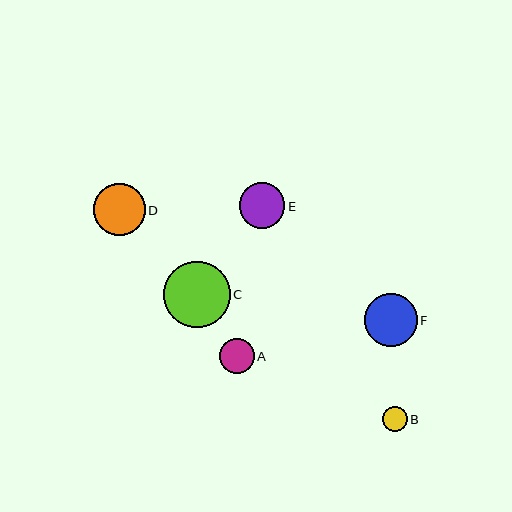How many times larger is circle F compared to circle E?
Circle F is approximately 1.1 times the size of circle E.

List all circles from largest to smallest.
From largest to smallest: C, F, D, E, A, B.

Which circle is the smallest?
Circle B is the smallest with a size of approximately 25 pixels.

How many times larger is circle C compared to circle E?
Circle C is approximately 1.4 times the size of circle E.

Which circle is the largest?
Circle C is the largest with a size of approximately 66 pixels.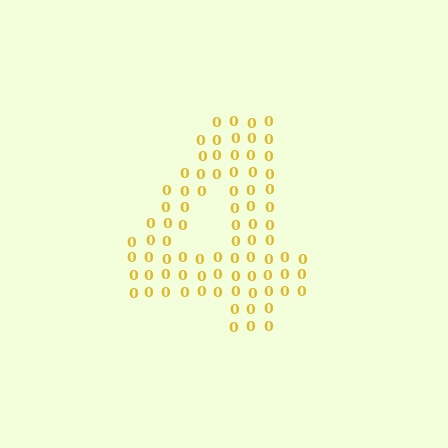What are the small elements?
The small elements are digit 0's.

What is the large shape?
The large shape is the digit 4.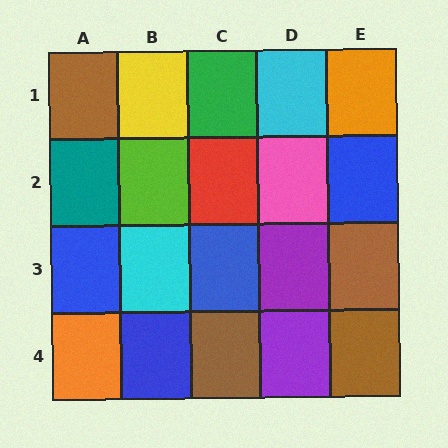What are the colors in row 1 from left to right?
Brown, yellow, green, cyan, orange.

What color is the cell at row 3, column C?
Blue.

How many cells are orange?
2 cells are orange.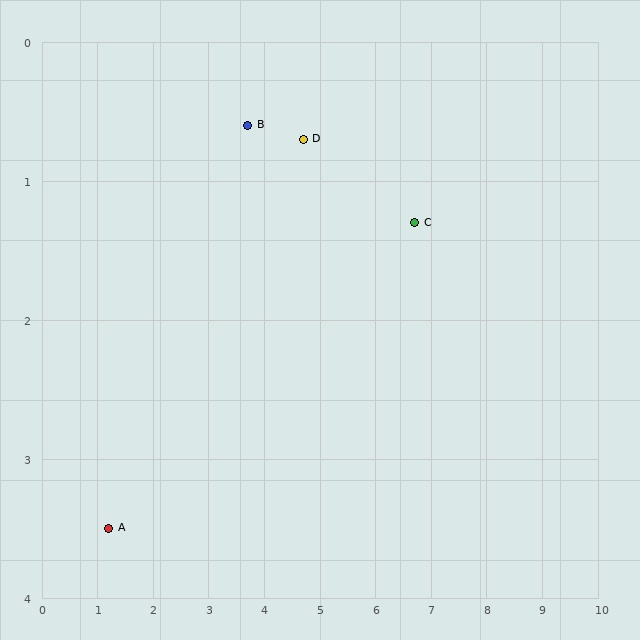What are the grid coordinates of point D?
Point D is at approximately (4.7, 0.7).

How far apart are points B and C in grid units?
Points B and C are about 3.1 grid units apart.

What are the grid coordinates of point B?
Point B is at approximately (3.7, 0.6).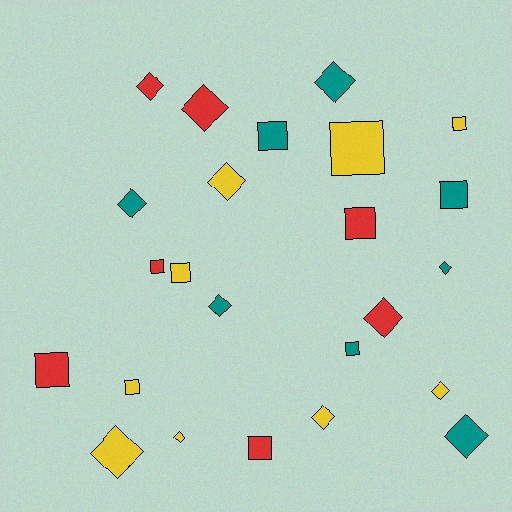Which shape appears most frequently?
Diamond, with 13 objects.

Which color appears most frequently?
Yellow, with 9 objects.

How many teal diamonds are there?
There are 5 teal diamonds.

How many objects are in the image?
There are 24 objects.